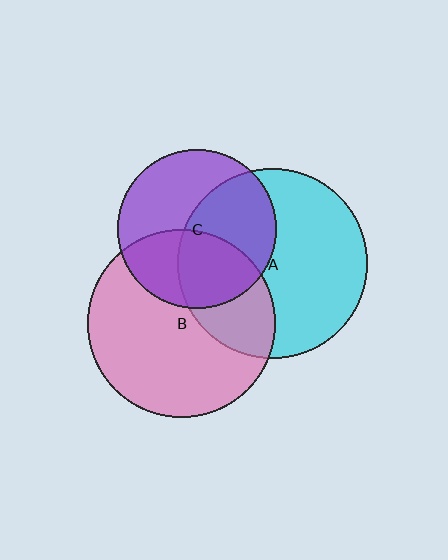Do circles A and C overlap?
Yes.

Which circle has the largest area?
Circle A (cyan).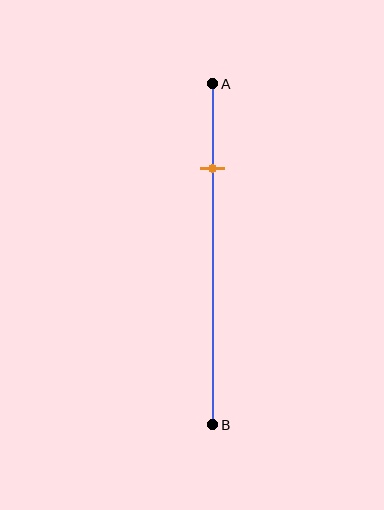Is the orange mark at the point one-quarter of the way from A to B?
Yes, the mark is approximately at the one-quarter point.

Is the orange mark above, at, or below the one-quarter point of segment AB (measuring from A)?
The orange mark is approximately at the one-quarter point of segment AB.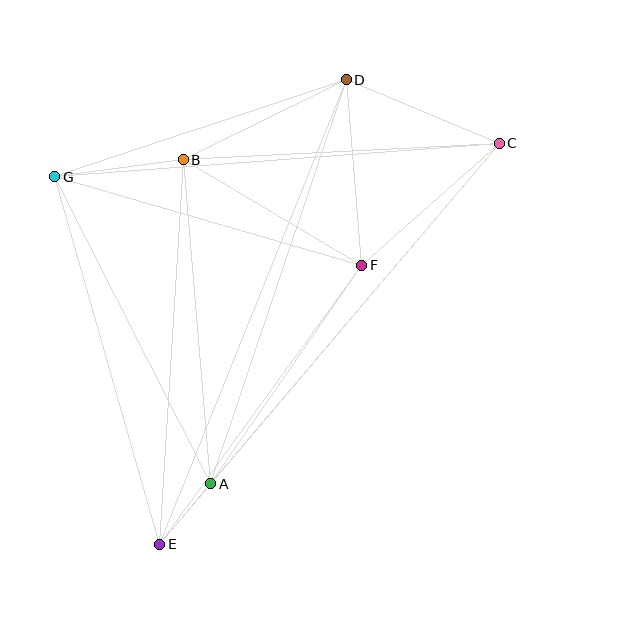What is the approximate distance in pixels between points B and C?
The distance between B and C is approximately 316 pixels.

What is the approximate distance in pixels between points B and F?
The distance between B and F is approximately 207 pixels.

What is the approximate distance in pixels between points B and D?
The distance between B and D is approximately 181 pixels.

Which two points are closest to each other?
Points A and E are closest to each other.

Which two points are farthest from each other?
Points C and E are farthest from each other.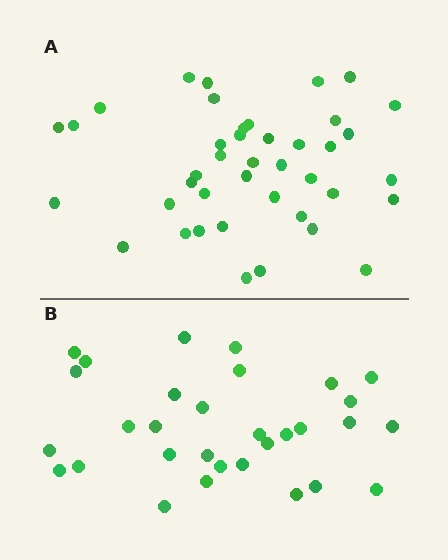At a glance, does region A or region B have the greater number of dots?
Region A (the top region) has more dots.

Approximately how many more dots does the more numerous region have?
Region A has roughly 10 or so more dots than region B.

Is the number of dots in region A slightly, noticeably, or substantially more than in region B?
Region A has noticeably more, but not dramatically so. The ratio is roughly 1.3 to 1.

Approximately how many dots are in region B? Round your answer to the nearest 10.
About 30 dots. (The exact count is 31, which rounds to 30.)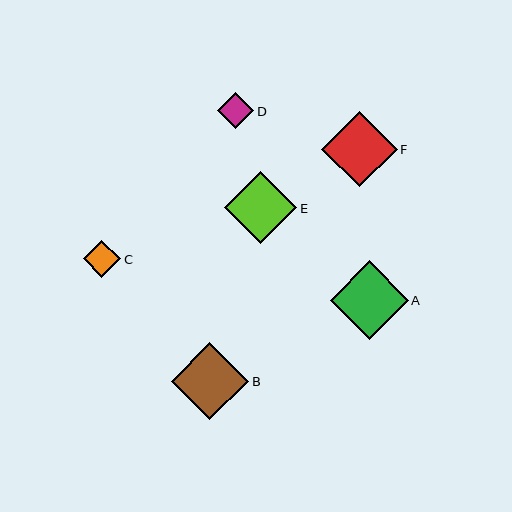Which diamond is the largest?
Diamond A is the largest with a size of approximately 78 pixels.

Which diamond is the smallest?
Diamond D is the smallest with a size of approximately 36 pixels.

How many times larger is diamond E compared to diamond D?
Diamond E is approximately 2.0 times the size of diamond D.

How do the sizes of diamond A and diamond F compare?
Diamond A and diamond F are approximately the same size.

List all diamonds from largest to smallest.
From largest to smallest: A, B, F, E, C, D.